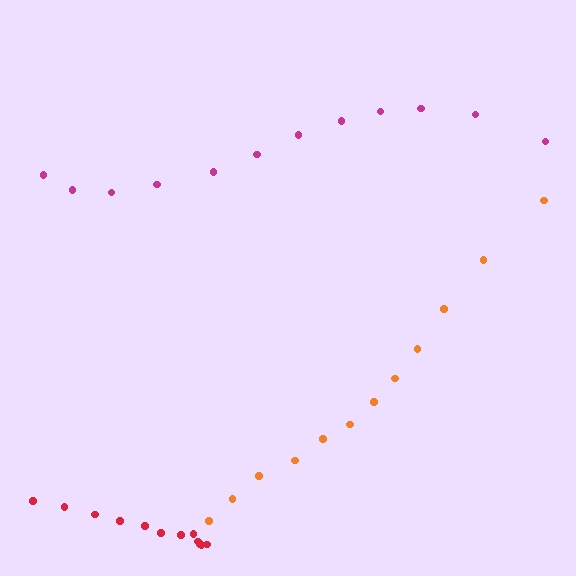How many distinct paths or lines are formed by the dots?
There are 3 distinct paths.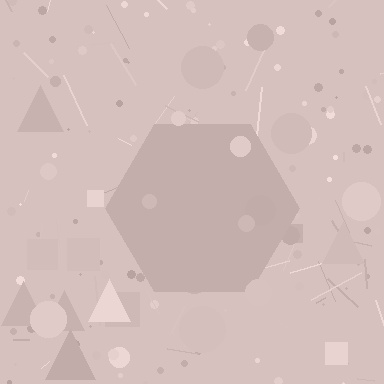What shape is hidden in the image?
A hexagon is hidden in the image.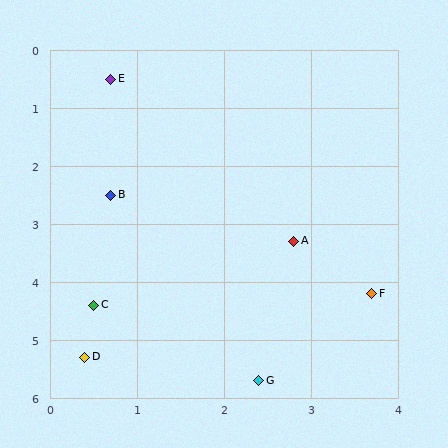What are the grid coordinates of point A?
Point A is at approximately (2.8, 3.3).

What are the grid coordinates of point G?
Point G is at approximately (2.4, 5.7).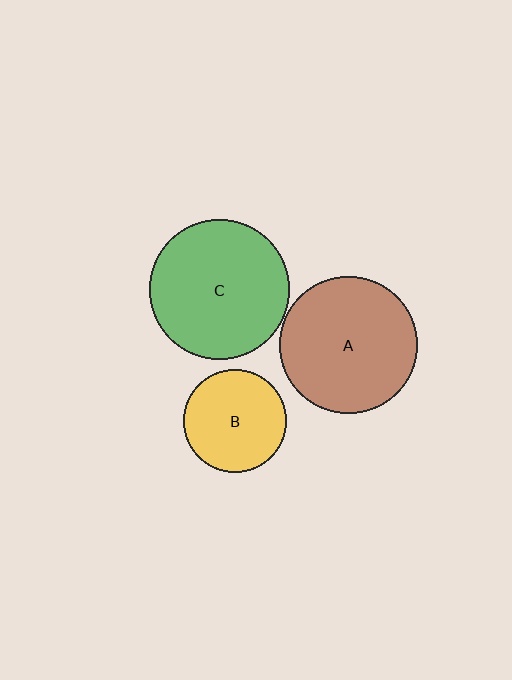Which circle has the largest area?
Circle C (green).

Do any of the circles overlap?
No, none of the circles overlap.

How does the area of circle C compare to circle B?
Approximately 1.8 times.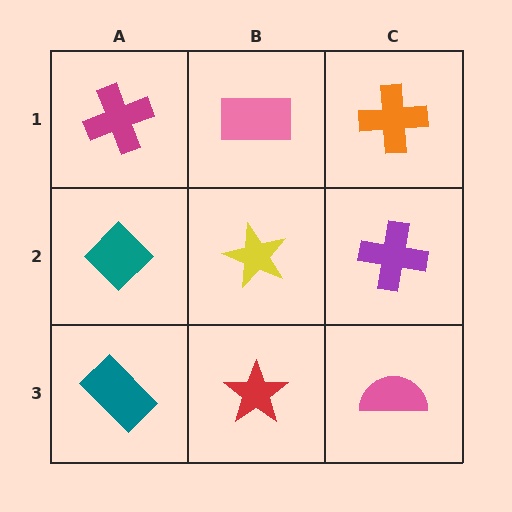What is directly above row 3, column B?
A yellow star.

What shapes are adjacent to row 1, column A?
A teal diamond (row 2, column A), a pink rectangle (row 1, column B).